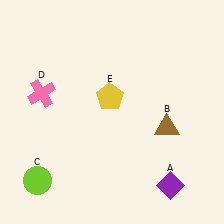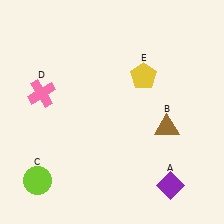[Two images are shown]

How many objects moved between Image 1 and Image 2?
1 object moved between the two images.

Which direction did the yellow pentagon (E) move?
The yellow pentagon (E) moved right.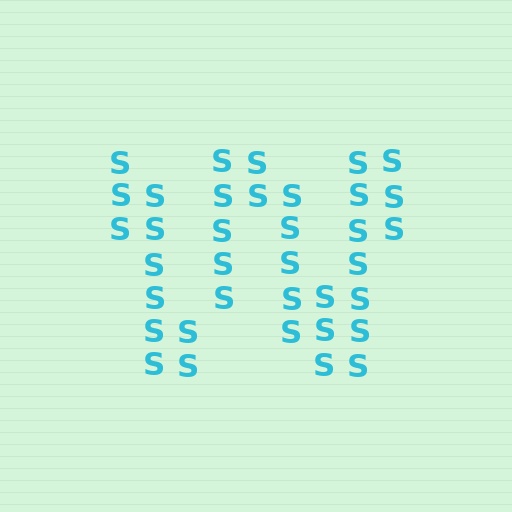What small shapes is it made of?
It is made of small letter S's.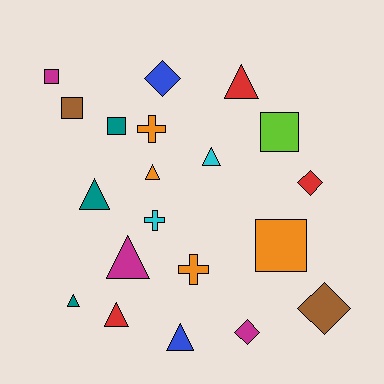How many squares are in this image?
There are 5 squares.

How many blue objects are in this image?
There are 2 blue objects.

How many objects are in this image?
There are 20 objects.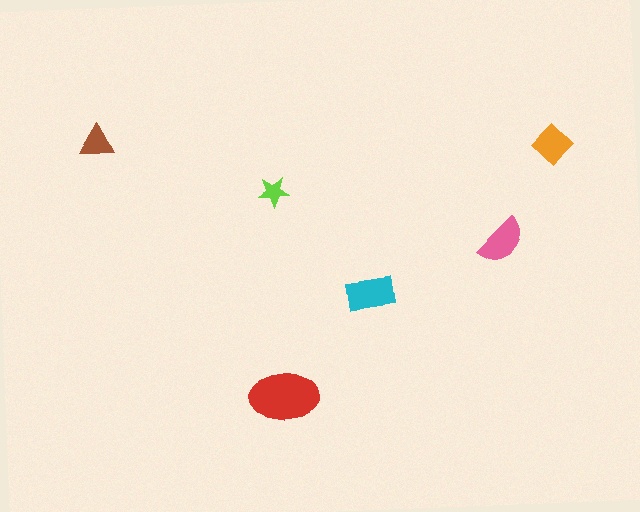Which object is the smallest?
The lime star.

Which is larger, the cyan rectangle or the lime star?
The cyan rectangle.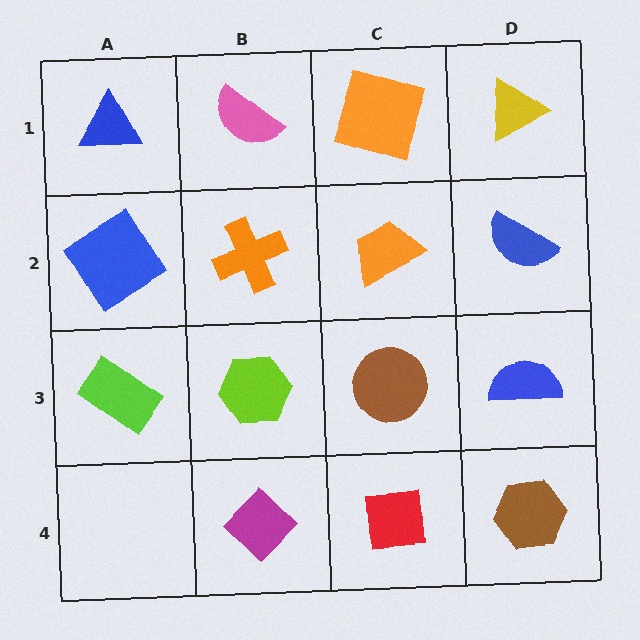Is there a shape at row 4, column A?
No, that cell is empty.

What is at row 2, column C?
An orange trapezoid.